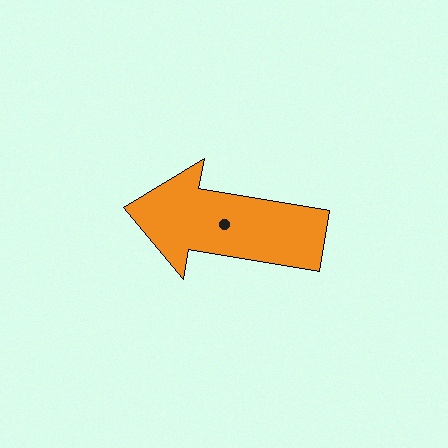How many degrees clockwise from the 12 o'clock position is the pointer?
Approximately 280 degrees.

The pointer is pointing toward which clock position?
Roughly 9 o'clock.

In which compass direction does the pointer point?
West.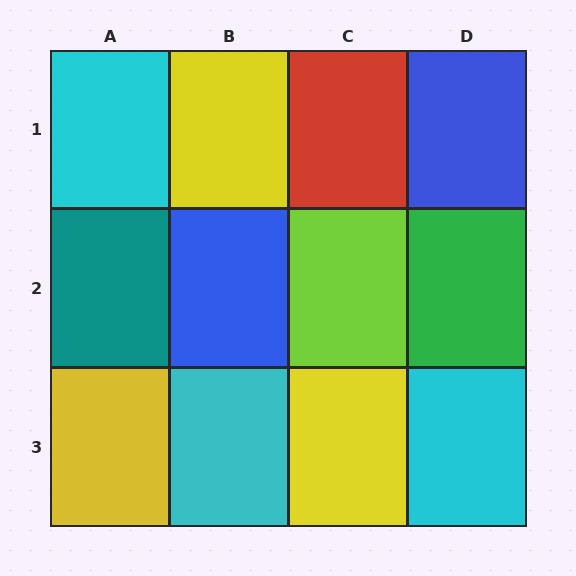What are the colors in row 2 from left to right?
Teal, blue, lime, green.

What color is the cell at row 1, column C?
Red.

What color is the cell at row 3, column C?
Yellow.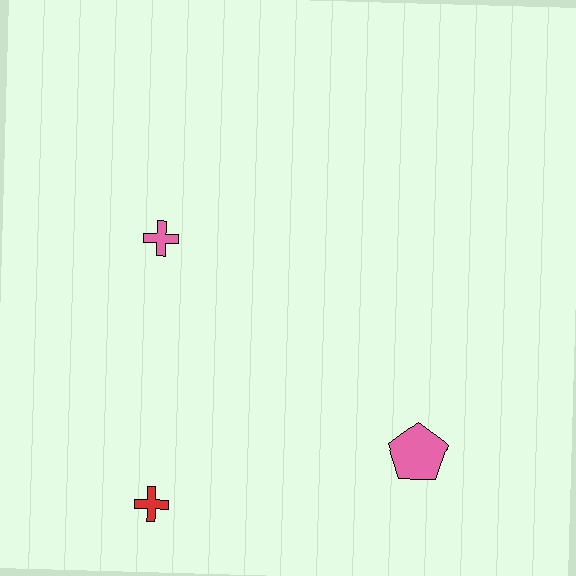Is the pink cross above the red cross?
Yes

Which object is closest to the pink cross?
The red cross is closest to the pink cross.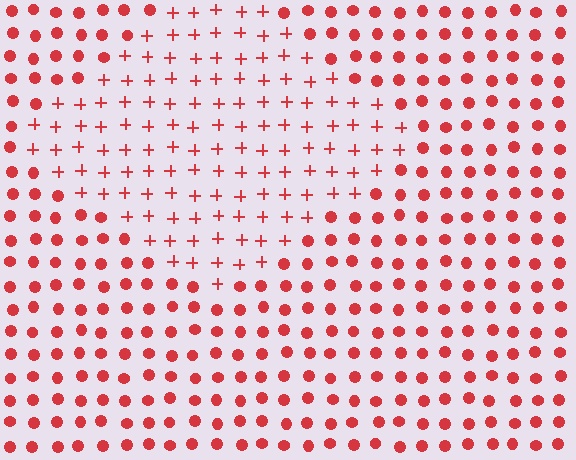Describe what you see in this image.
The image is filled with small red elements arranged in a uniform grid. A diamond-shaped region contains plus signs, while the surrounding area contains circles. The boundary is defined purely by the change in element shape.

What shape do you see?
I see a diamond.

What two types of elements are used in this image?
The image uses plus signs inside the diamond region and circles outside it.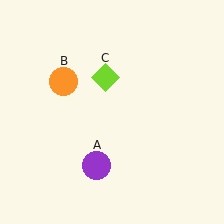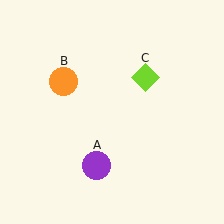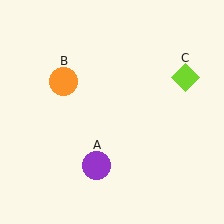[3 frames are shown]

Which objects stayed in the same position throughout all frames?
Purple circle (object A) and orange circle (object B) remained stationary.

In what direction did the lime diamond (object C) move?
The lime diamond (object C) moved right.